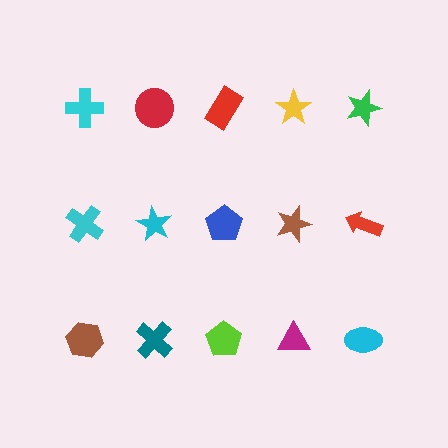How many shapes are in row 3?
5 shapes.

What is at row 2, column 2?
A cyan star.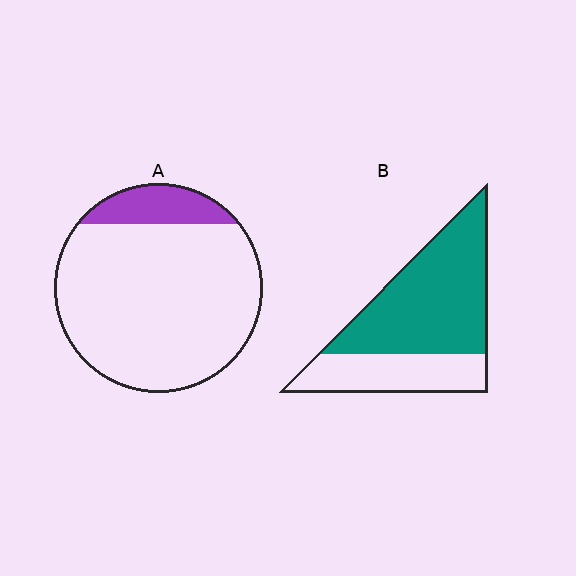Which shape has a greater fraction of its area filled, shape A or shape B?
Shape B.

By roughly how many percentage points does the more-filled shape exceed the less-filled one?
By roughly 55 percentage points (B over A).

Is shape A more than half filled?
No.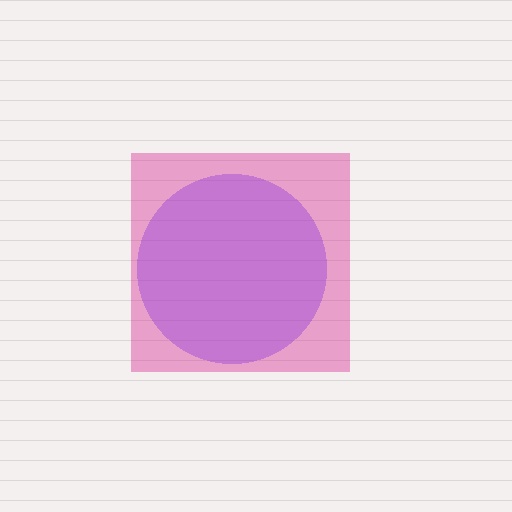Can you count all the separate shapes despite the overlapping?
Yes, there are 2 separate shapes.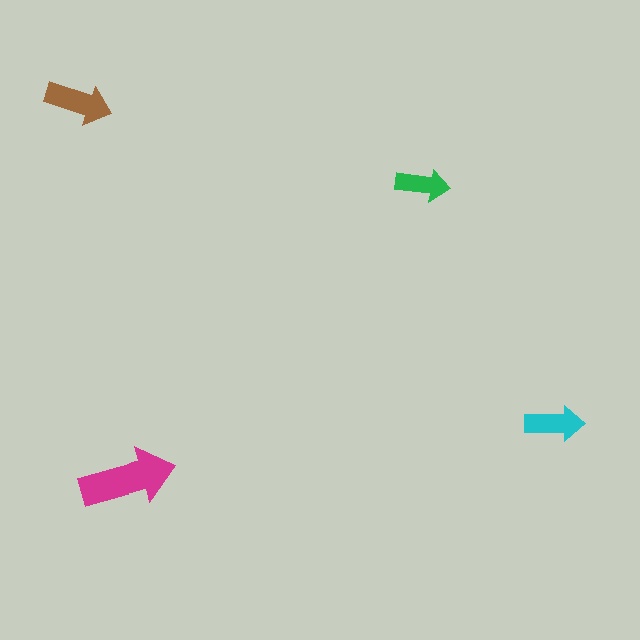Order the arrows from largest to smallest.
the magenta one, the brown one, the cyan one, the green one.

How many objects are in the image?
There are 4 objects in the image.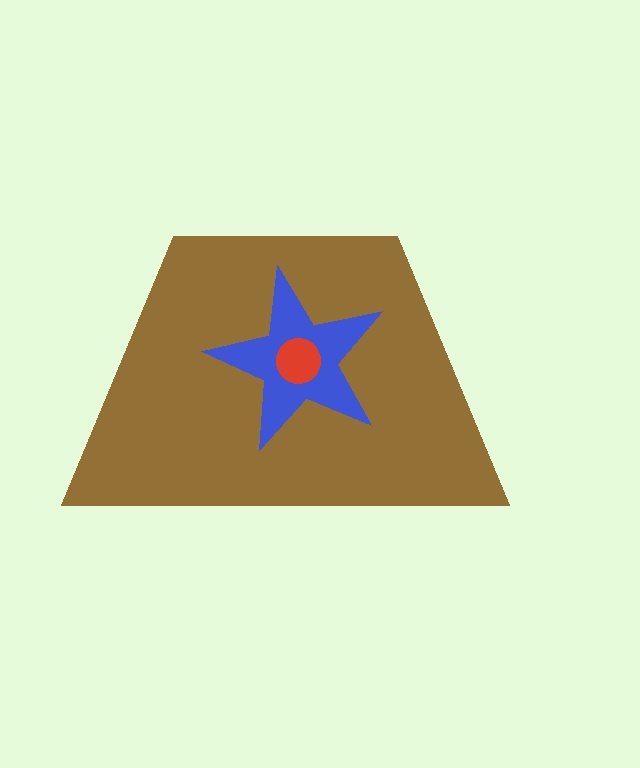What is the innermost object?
The red circle.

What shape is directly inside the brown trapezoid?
The blue star.